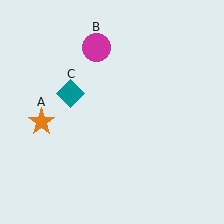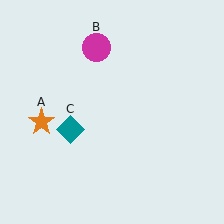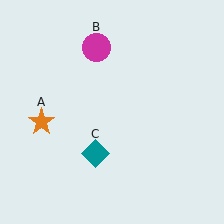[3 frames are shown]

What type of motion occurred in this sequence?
The teal diamond (object C) rotated counterclockwise around the center of the scene.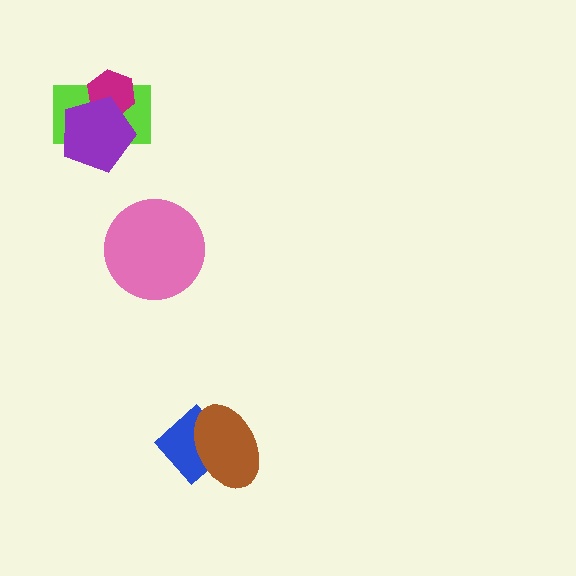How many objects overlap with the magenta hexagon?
2 objects overlap with the magenta hexagon.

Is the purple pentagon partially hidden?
No, no other shape covers it.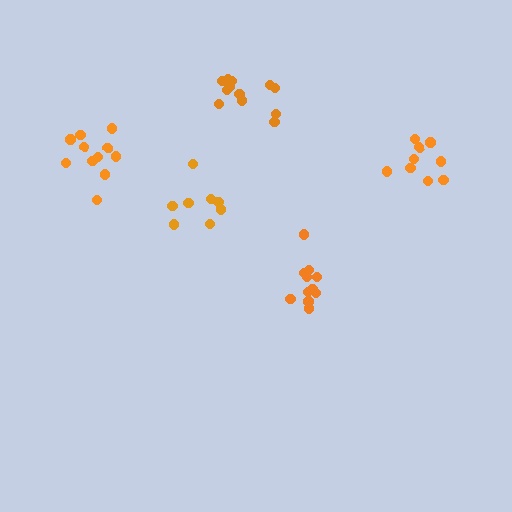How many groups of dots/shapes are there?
There are 5 groups.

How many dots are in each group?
Group 1: 9 dots, Group 2: 12 dots, Group 3: 9 dots, Group 4: 11 dots, Group 5: 12 dots (53 total).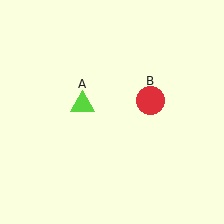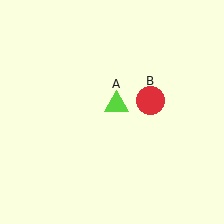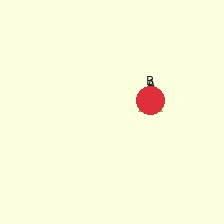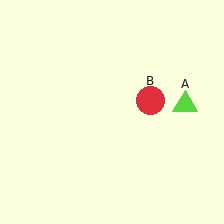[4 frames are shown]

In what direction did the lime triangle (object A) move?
The lime triangle (object A) moved right.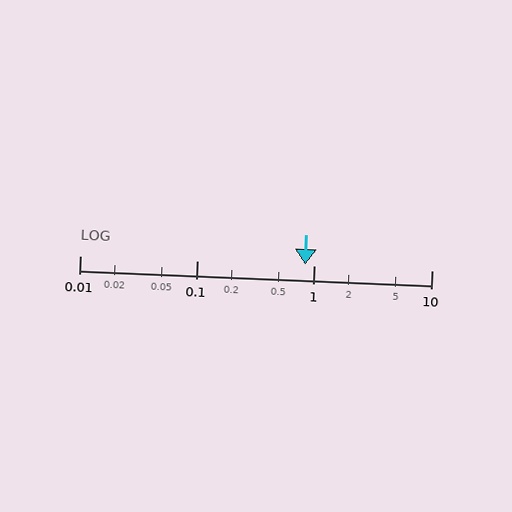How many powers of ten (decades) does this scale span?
The scale spans 3 decades, from 0.01 to 10.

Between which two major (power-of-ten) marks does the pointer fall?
The pointer is between 0.1 and 1.